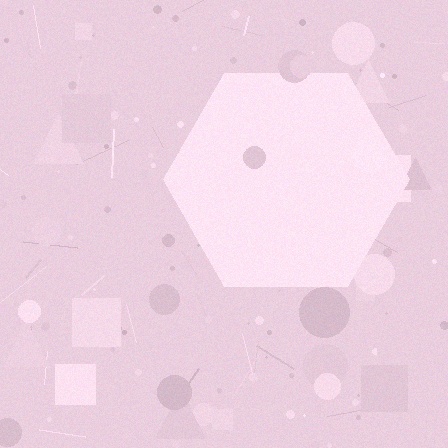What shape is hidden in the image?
A hexagon is hidden in the image.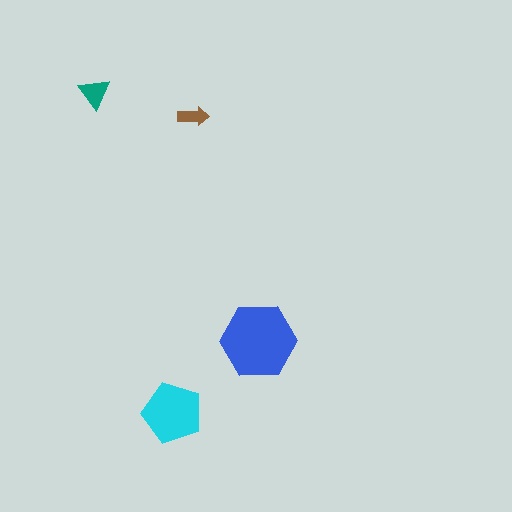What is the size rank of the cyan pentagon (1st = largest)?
2nd.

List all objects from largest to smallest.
The blue hexagon, the cyan pentagon, the teal triangle, the brown arrow.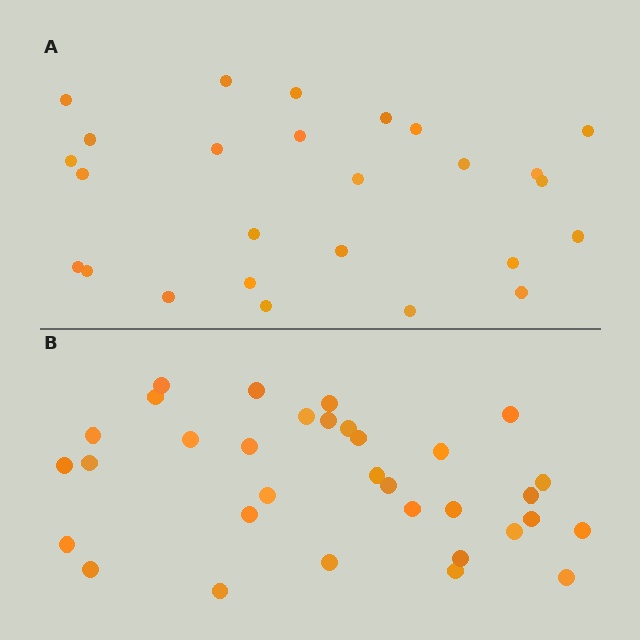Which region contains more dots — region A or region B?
Region B (the bottom region) has more dots.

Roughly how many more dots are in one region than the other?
Region B has roughly 8 or so more dots than region A.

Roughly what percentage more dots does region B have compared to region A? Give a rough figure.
About 25% more.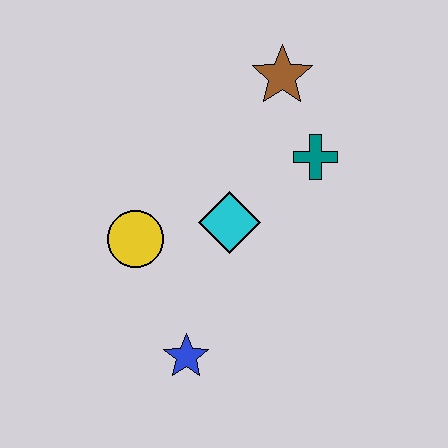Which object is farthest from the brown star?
The blue star is farthest from the brown star.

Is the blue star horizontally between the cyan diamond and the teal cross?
No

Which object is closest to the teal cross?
The brown star is closest to the teal cross.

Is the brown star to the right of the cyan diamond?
Yes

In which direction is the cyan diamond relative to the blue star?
The cyan diamond is above the blue star.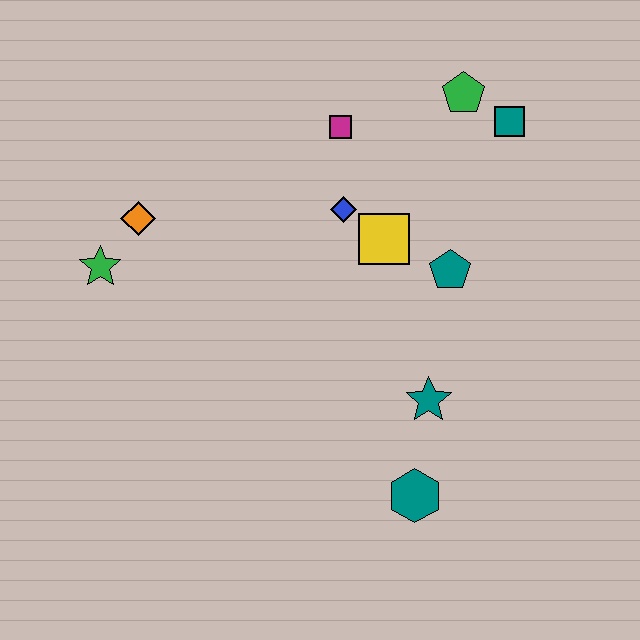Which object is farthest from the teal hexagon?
The green pentagon is farthest from the teal hexagon.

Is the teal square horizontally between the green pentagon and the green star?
No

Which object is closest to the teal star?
The teal hexagon is closest to the teal star.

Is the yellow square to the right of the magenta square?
Yes